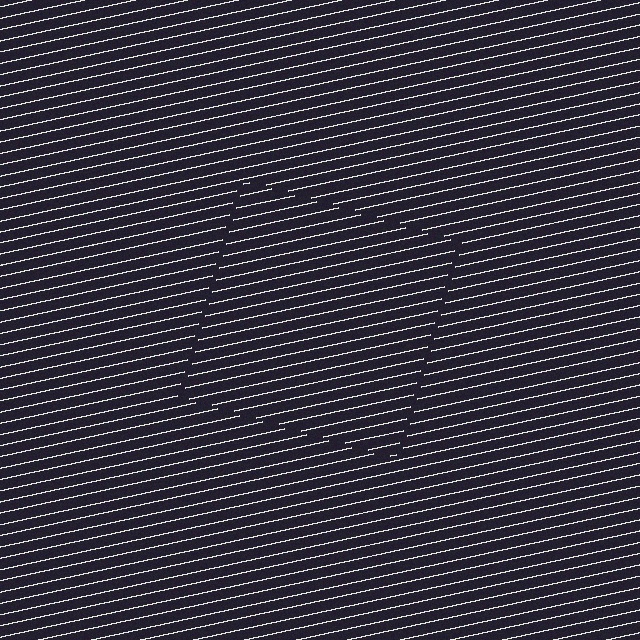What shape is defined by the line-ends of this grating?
An illusory square. The interior of the shape contains the same grating, shifted by half a period — the contour is defined by the phase discontinuity where line-ends from the inner and outer gratings abut.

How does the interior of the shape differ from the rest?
The interior of the shape contains the same grating, shifted by half a period — the contour is defined by the phase discontinuity where line-ends from the inner and outer gratings abut.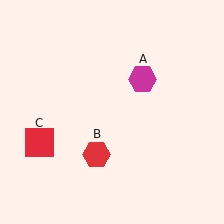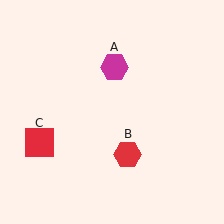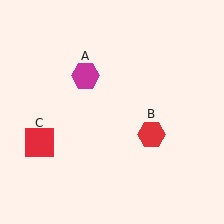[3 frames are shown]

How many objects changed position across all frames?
2 objects changed position: magenta hexagon (object A), red hexagon (object B).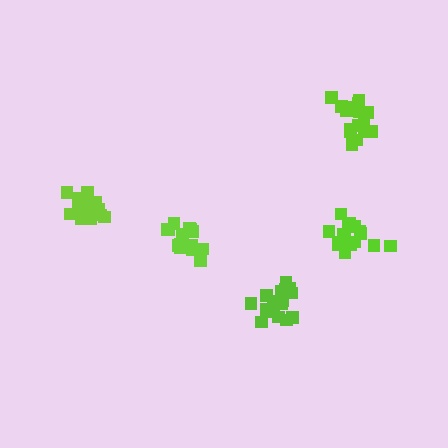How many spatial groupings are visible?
There are 5 spatial groupings.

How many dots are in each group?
Group 1: 17 dots, Group 2: 17 dots, Group 3: 20 dots, Group 4: 17 dots, Group 5: 16 dots (87 total).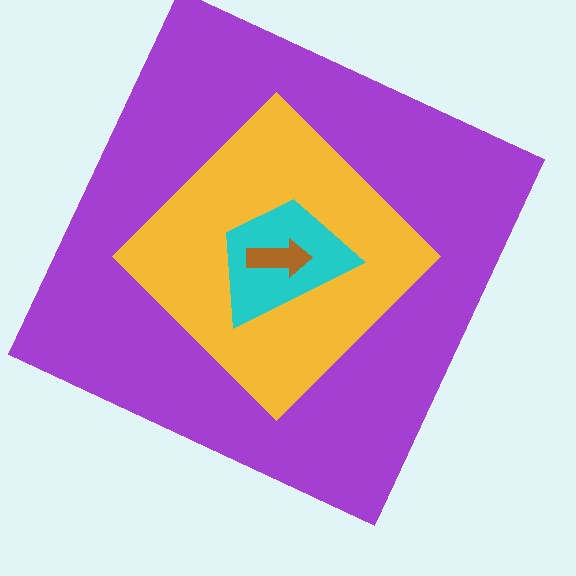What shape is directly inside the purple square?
The yellow diamond.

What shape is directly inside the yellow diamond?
The cyan trapezoid.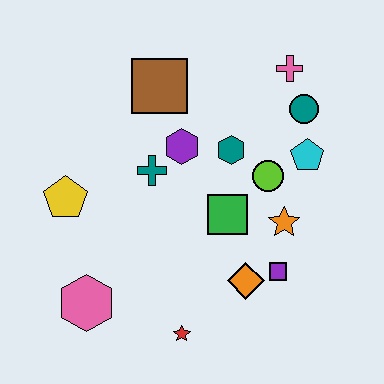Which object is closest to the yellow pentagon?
The teal cross is closest to the yellow pentagon.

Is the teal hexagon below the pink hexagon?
No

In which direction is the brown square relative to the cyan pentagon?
The brown square is to the left of the cyan pentagon.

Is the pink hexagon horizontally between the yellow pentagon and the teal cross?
Yes